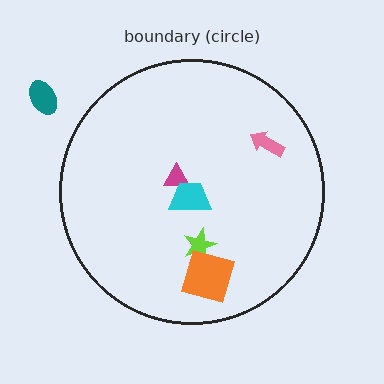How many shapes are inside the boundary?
5 inside, 1 outside.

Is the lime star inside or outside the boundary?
Inside.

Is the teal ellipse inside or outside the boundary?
Outside.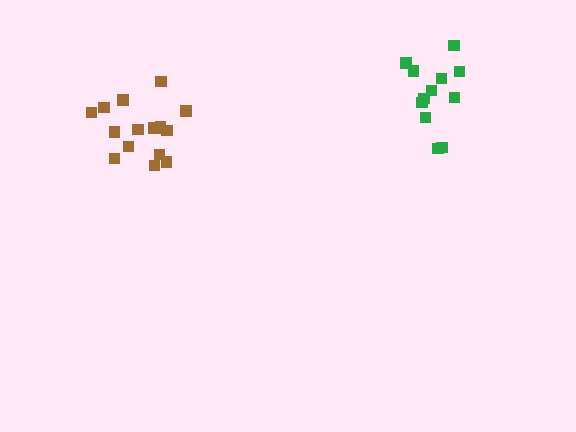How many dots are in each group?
Group 1: 16 dots, Group 2: 12 dots (28 total).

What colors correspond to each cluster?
The clusters are colored: brown, green.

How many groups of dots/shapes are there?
There are 2 groups.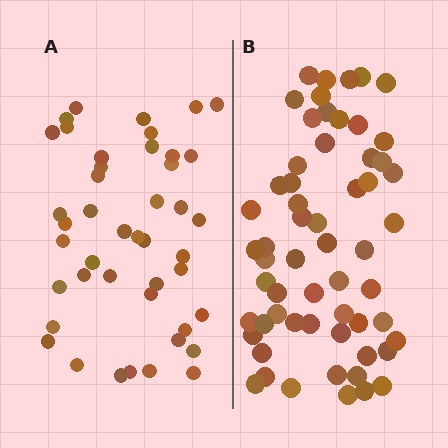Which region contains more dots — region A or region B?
Region B (the right region) has more dots.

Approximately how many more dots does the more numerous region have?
Region B has approximately 15 more dots than region A.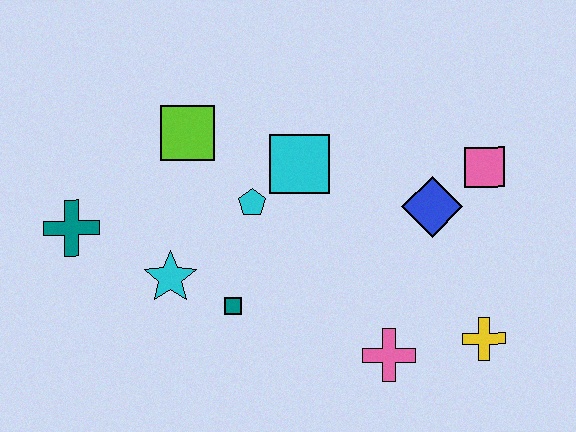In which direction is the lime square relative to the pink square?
The lime square is to the left of the pink square.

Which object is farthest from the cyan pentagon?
The yellow cross is farthest from the cyan pentagon.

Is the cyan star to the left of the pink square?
Yes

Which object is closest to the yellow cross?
The pink cross is closest to the yellow cross.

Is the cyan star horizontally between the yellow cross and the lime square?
No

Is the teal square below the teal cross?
Yes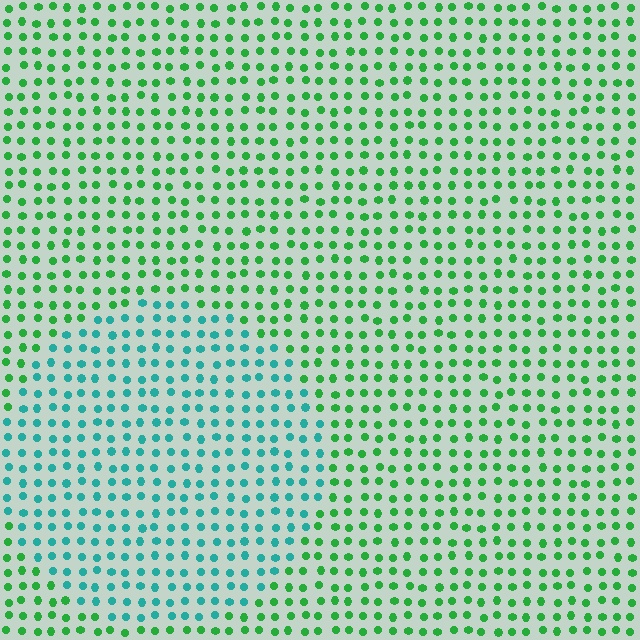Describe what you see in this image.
The image is filled with small green elements in a uniform arrangement. A circle-shaped region is visible where the elements are tinted to a slightly different hue, forming a subtle color boundary.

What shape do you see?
I see a circle.